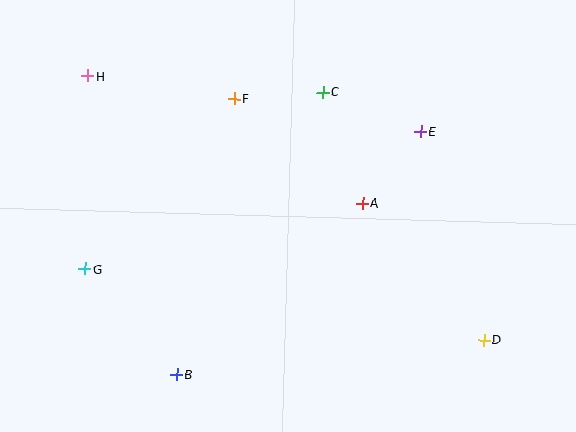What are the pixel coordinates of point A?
Point A is at (362, 204).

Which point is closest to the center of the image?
Point A at (362, 204) is closest to the center.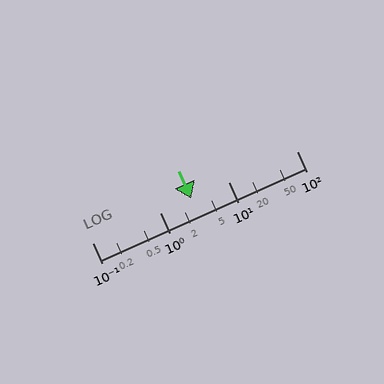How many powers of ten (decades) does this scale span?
The scale spans 3 decades, from 0.1 to 100.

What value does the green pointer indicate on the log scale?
The pointer indicates approximately 2.8.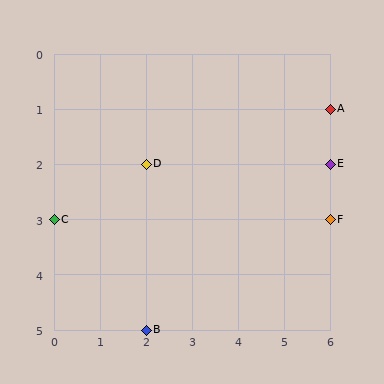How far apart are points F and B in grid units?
Points F and B are 4 columns and 2 rows apart (about 4.5 grid units diagonally).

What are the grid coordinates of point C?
Point C is at grid coordinates (0, 3).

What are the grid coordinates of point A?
Point A is at grid coordinates (6, 1).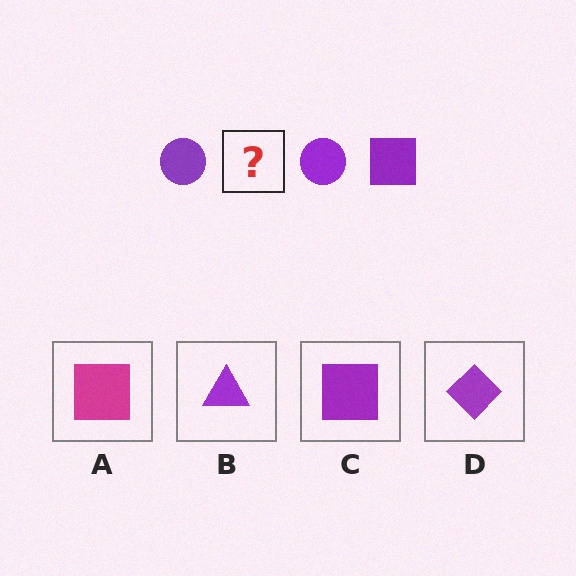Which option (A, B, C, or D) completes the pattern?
C.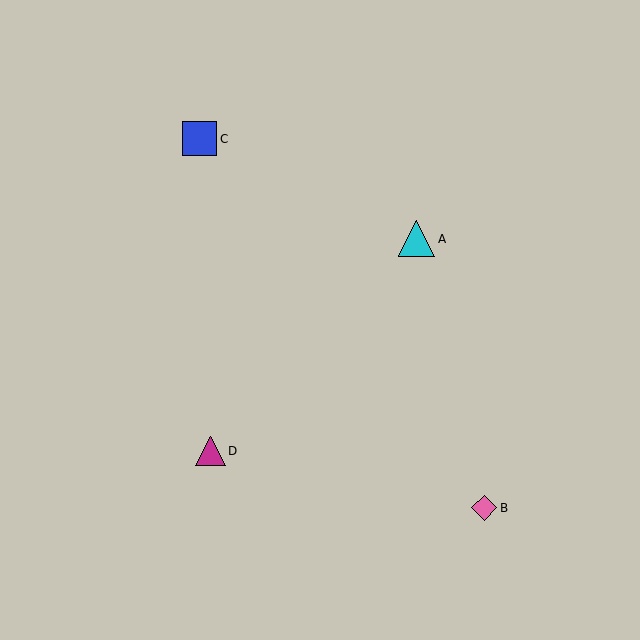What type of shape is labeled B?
Shape B is a pink diamond.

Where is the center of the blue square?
The center of the blue square is at (200, 139).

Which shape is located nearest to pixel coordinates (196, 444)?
The magenta triangle (labeled D) at (210, 451) is nearest to that location.